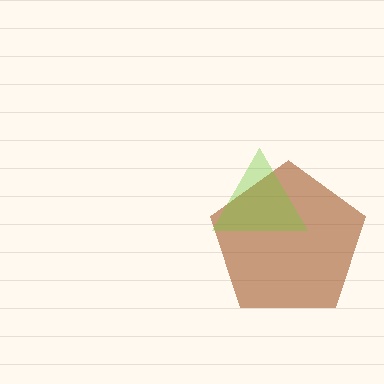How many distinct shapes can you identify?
There are 2 distinct shapes: a brown pentagon, a lime triangle.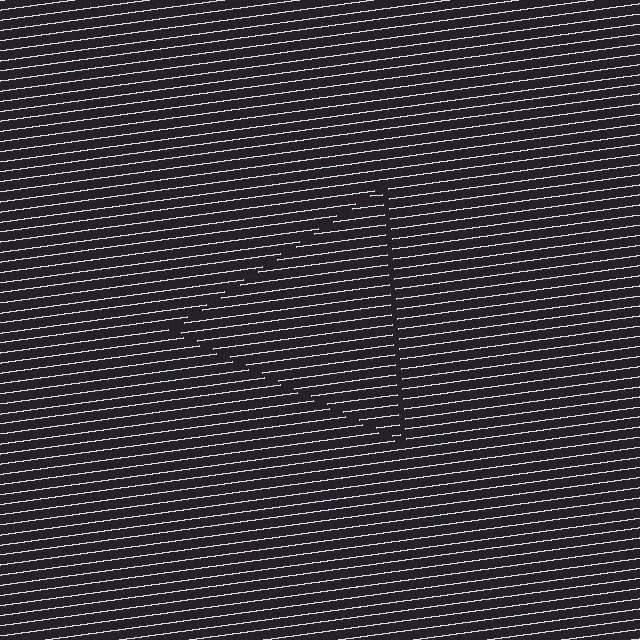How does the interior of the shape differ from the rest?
The interior of the shape contains the same grating, shifted by half a period — the contour is defined by the phase discontinuity where line-ends from the inner and outer gratings abut.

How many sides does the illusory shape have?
3 sides — the line-ends trace a triangle.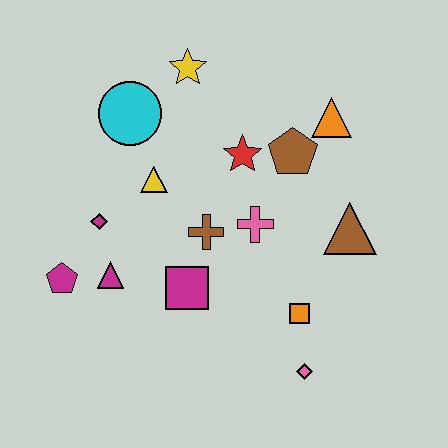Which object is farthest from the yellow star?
The pink diamond is farthest from the yellow star.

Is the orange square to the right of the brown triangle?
No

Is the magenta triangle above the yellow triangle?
No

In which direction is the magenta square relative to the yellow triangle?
The magenta square is below the yellow triangle.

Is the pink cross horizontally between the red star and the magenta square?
No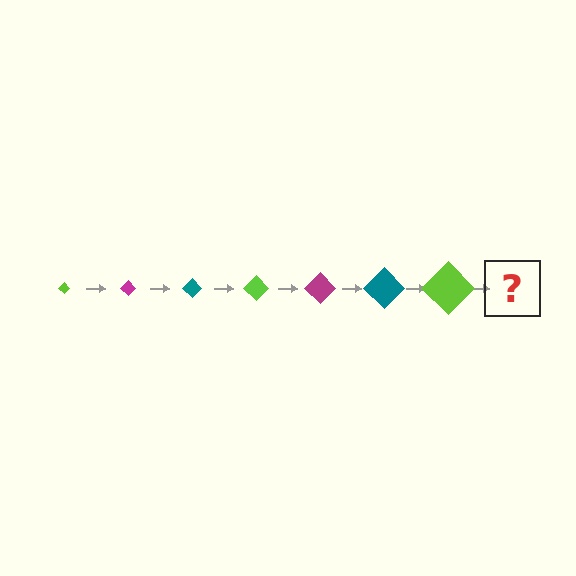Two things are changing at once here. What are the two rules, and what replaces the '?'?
The two rules are that the diamond grows larger each step and the color cycles through lime, magenta, and teal. The '?' should be a magenta diamond, larger than the previous one.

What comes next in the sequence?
The next element should be a magenta diamond, larger than the previous one.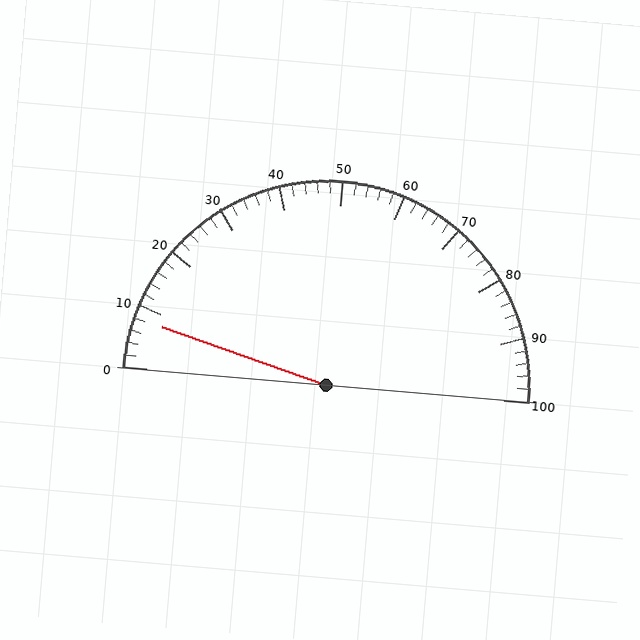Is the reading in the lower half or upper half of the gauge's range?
The reading is in the lower half of the range (0 to 100).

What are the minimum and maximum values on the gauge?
The gauge ranges from 0 to 100.